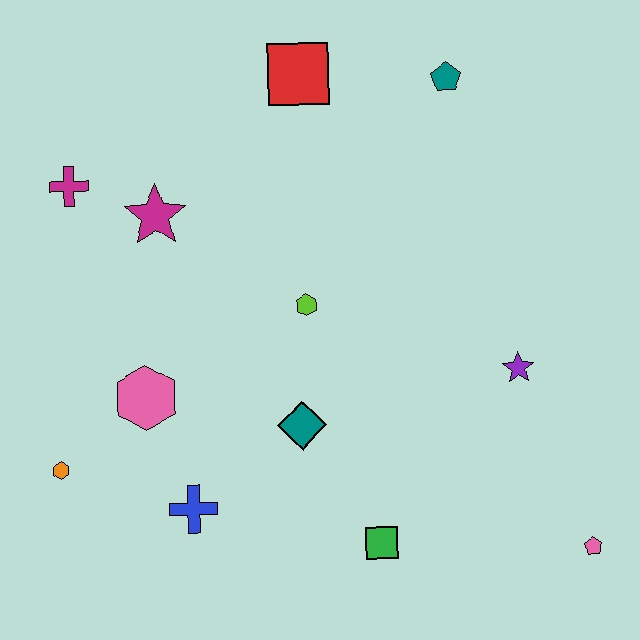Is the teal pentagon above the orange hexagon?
Yes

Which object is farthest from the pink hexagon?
The pink pentagon is farthest from the pink hexagon.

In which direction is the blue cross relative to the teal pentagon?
The blue cross is below the teal pentagon.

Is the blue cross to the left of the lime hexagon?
Yes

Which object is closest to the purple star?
The pink pentagon is closest to the purple star.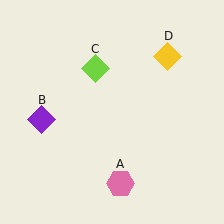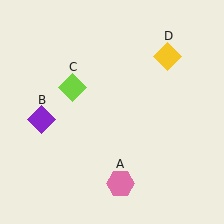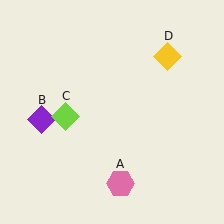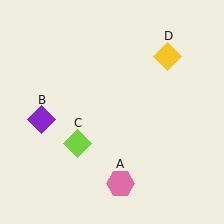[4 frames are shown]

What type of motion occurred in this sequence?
The lime diamond (object C) rotated counterclockwise around the center of the scene.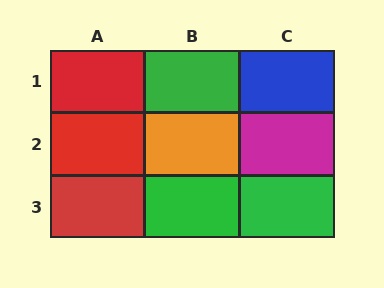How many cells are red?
3 cells are red.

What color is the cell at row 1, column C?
Blue.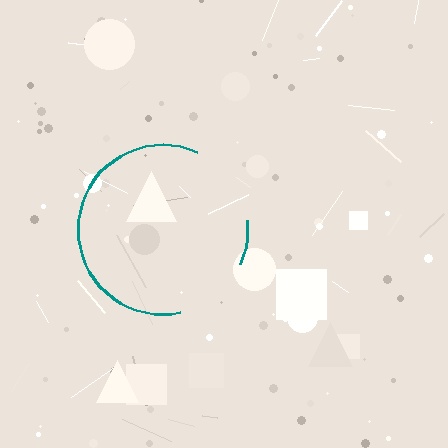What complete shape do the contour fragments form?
The contour fragments form a circle.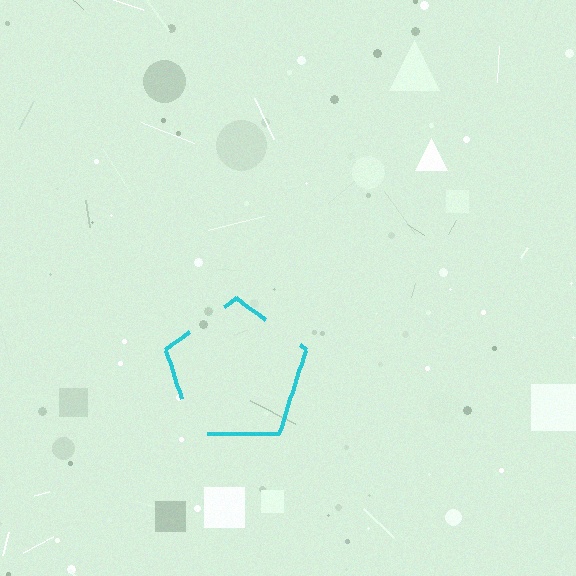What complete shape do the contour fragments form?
The contour fragments form a pentagon.